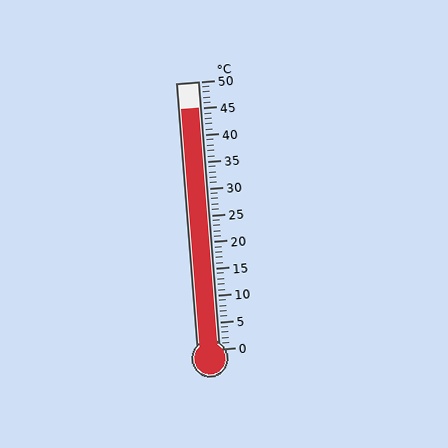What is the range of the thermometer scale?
The thermometer scale ranges from 0°C to 50°C.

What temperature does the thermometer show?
The thermometer shows approximately 45°C.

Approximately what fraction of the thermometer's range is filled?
The thermometer is filled to approximately 90% of its range.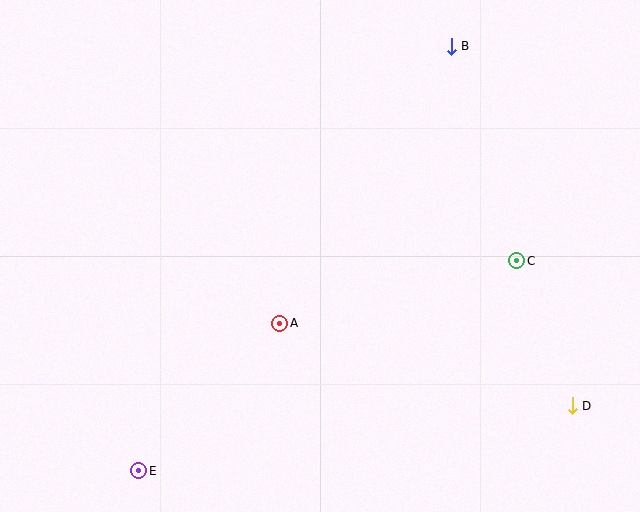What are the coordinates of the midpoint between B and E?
The midpoint between B and E is at (295, 259).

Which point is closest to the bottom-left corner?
Point E is closest to the bottom-left corner.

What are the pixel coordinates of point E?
Point E is at (139, 471).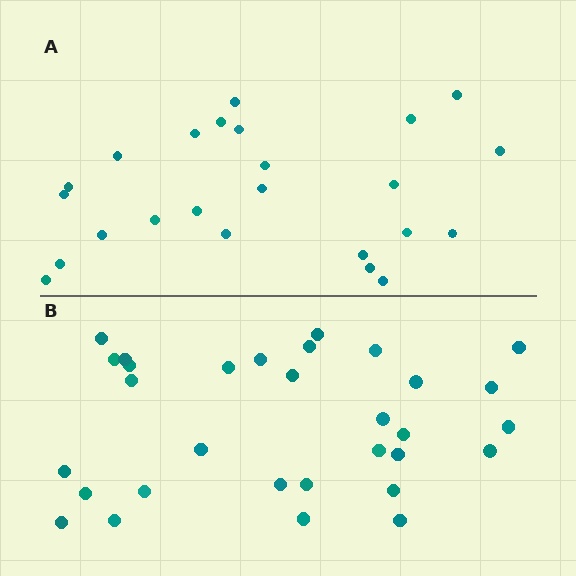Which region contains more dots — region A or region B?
Region B (the bottom region) has more dots.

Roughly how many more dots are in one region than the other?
Region B has roughly 8 or so more dots than region A.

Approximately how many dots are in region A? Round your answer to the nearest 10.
About 20 dots. (The exact count is 24, which rounds to 20.)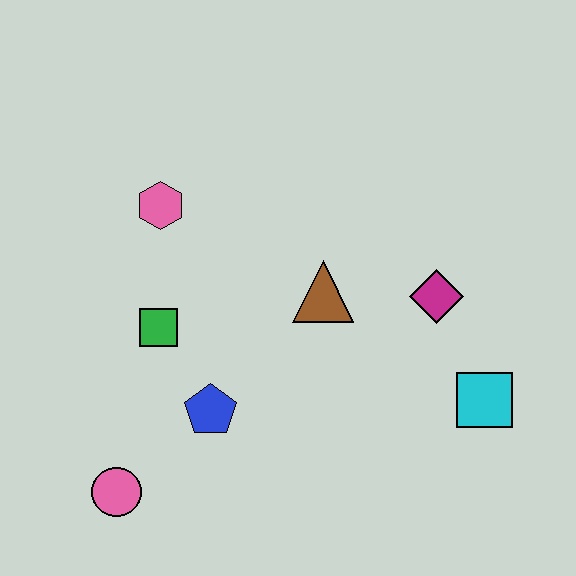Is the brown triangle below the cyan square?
No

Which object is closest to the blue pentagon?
The green square is closest to the blue pentagon.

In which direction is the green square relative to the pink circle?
The green square is above the pink circle.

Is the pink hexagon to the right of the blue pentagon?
No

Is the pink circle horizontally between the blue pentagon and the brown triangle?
No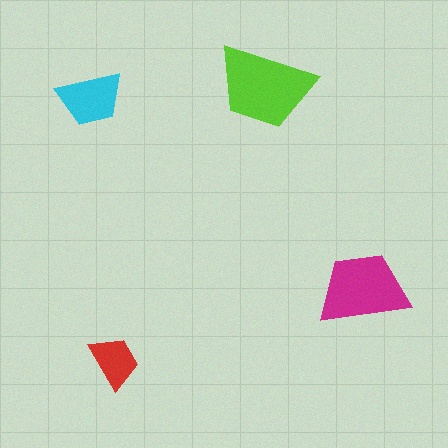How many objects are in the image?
There are 4 objects in the image.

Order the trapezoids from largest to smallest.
the lime one, the magenta one, the cyan one, the red one.